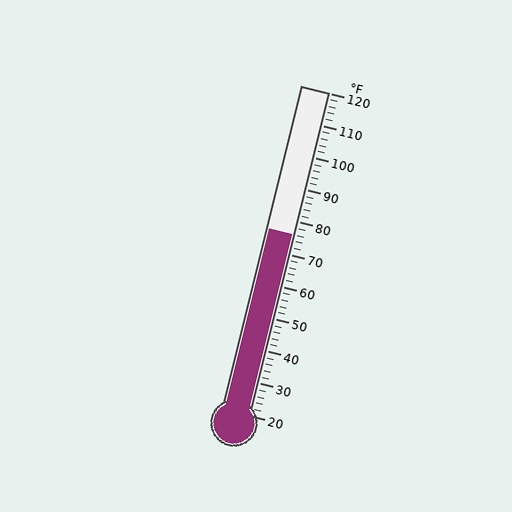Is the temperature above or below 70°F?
The temperature is above 70°F.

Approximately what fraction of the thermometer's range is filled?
The thermometer is filled to approximately 55% of its range.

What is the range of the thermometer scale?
The thermometer scale ranges from 20°F to 120°F.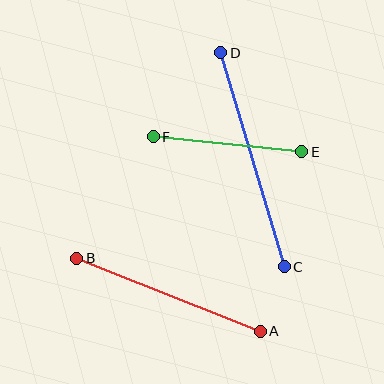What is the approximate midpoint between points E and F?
The midpoint is at approximately (228, 144) pixels.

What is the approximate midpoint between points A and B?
The midpoint is at approximately (168, 295) pixels.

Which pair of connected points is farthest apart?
Points C and D are farthest apart.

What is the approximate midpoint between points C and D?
The midpoint is at approximately (253, 160) pixels.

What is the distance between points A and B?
The distance is approximately 198 pixels.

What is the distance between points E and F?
The distance is approximately 149 pixels.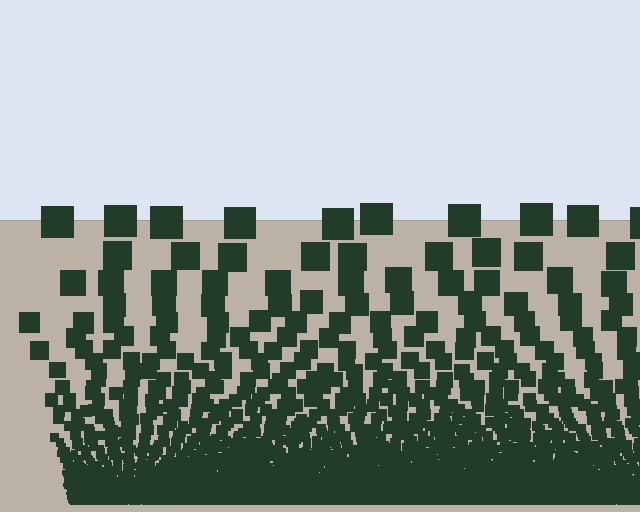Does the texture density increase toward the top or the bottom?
Density increases toward the bottom.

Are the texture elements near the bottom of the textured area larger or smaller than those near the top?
Smaller. The gradient is inverted — elements near the bottom are smaller and denser.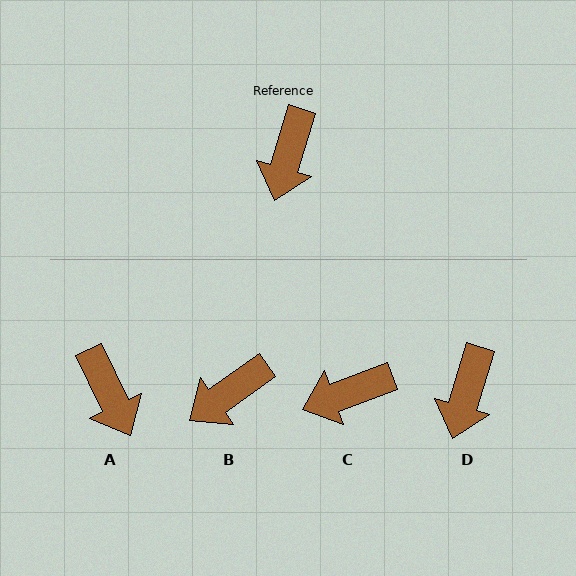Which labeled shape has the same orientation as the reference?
D.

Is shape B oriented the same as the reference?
No, it is off by about 38 degrees.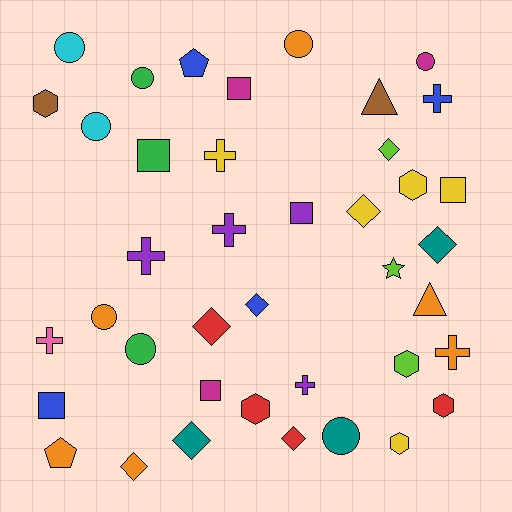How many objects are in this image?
There are 40 objects.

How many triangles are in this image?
There are 2 triangles.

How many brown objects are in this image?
There are 2 brown objects.